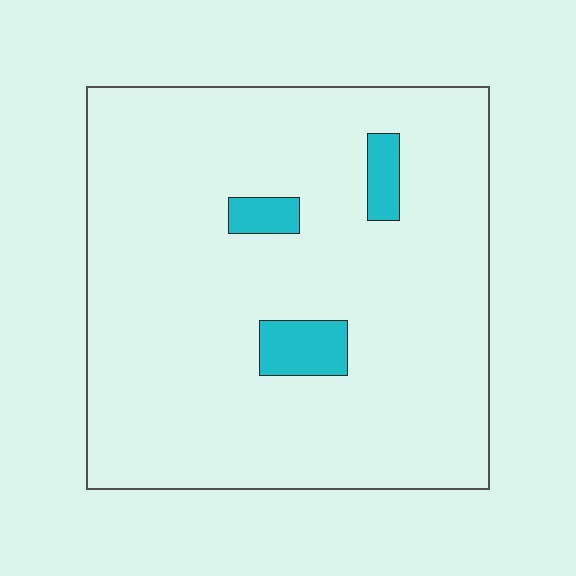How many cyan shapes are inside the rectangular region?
3.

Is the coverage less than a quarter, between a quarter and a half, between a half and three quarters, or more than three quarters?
Less than a quarter.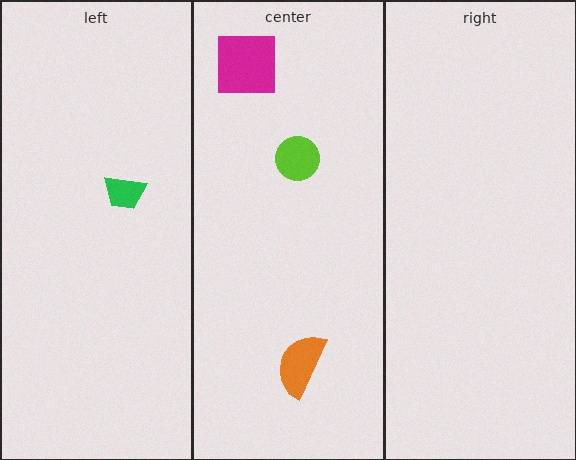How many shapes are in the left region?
1.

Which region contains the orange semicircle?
The center region.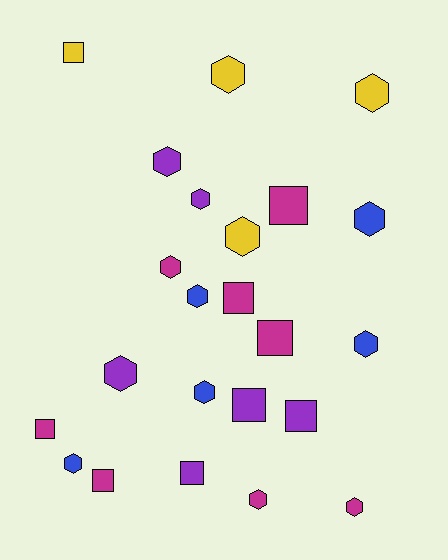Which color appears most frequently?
Magenta, with 8 objects.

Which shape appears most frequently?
Hexagon, with 14 objects.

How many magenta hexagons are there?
There are 3 magenta hexagons.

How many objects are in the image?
There are 23 objects.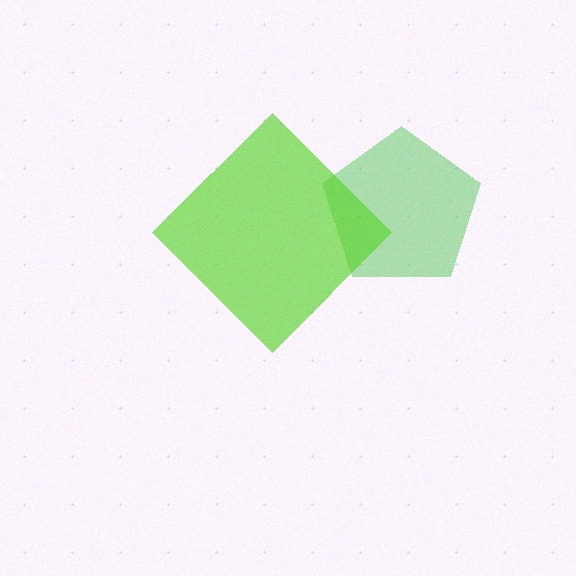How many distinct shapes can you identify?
There are 2 distinct shapes: a green pentagon, a lime diamond.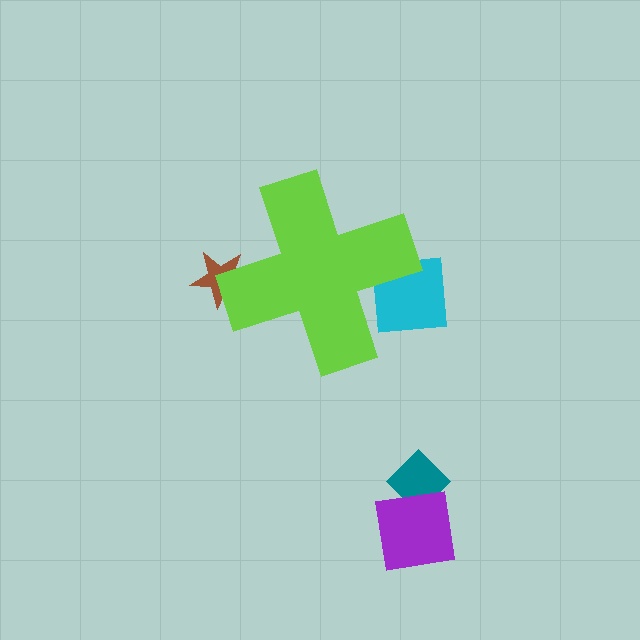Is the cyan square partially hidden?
Yes, the cyan square is partially hidden behind the lime cross.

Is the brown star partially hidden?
Yes, the brown star is partially hidden behind the lime cross.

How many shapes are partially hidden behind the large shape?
2 shapes are partially hidden.